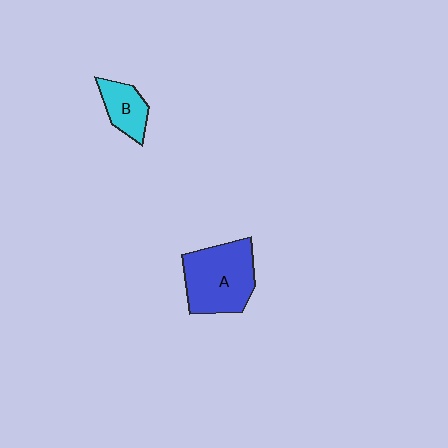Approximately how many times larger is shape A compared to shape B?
Approximately 2.2 times.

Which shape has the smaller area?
Shape B (cyan).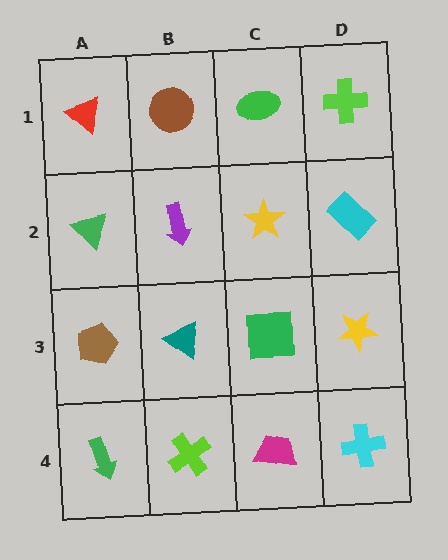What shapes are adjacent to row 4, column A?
A brown pentagon (row 3, column A), a lime cross (row 4, column B).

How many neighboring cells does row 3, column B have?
4.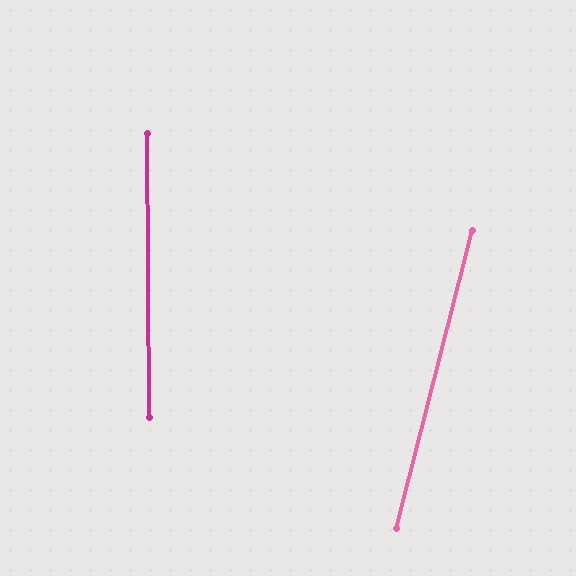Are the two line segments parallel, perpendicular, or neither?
Neither parallel nor perpendicular — they differ by about 15°.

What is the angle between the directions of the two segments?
Approximately 15 degrees.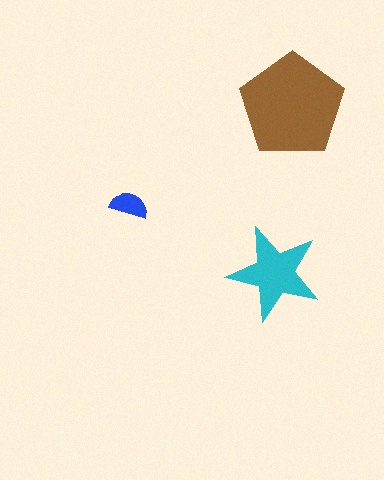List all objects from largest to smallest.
The brown pentagon, the cyan star, the blue semicircle.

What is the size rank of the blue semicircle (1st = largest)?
3rd.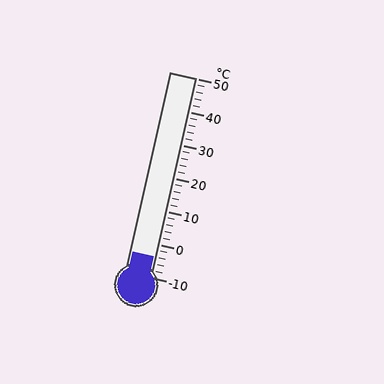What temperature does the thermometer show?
The thermometer shows approximately -4°C.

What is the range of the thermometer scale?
The thermometer scale ranges from -10°C to 50°C.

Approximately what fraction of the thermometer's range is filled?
The thermometer is filled to approximately 10% of its range.